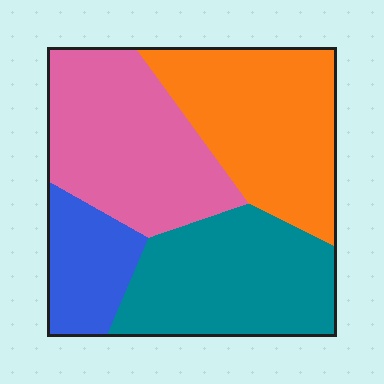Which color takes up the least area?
Blue, at roughly 15%.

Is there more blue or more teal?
Teal.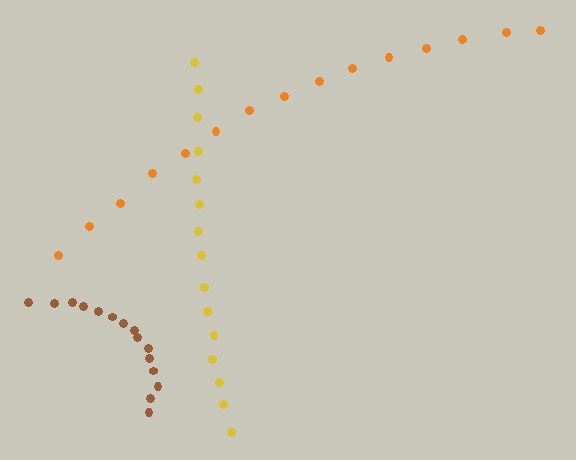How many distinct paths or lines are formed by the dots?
There are 3 distinct paths.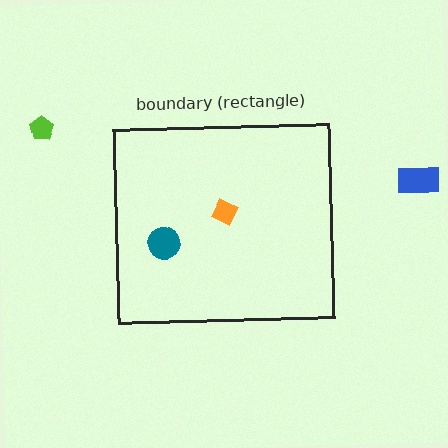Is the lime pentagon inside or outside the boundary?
Outside.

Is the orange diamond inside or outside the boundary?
Inside.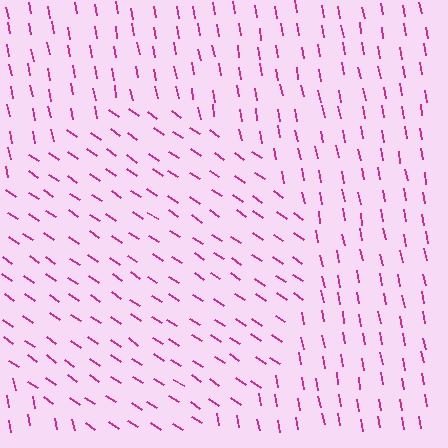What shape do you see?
I see a circle.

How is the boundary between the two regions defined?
The boundary is defined purely by a change in line orientation (approximately 45 degrees difference). All lines are the same color and thickness.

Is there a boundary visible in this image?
Yes, there is a texture boundary formed by a change in line orientation.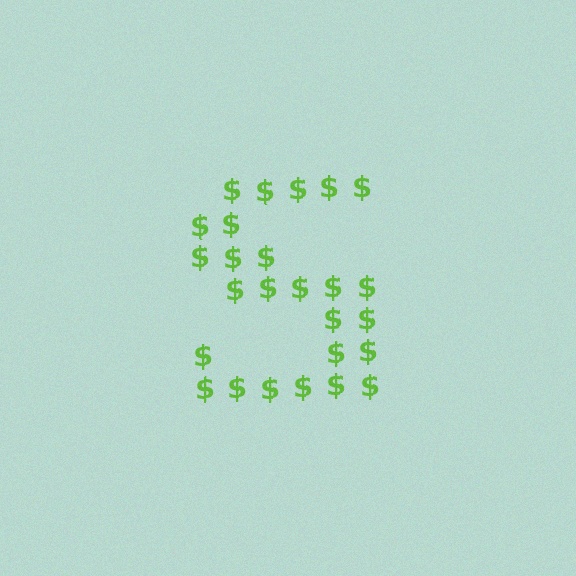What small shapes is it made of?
It is made of small dollar signs.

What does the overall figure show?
The overall figure shows the letter S.